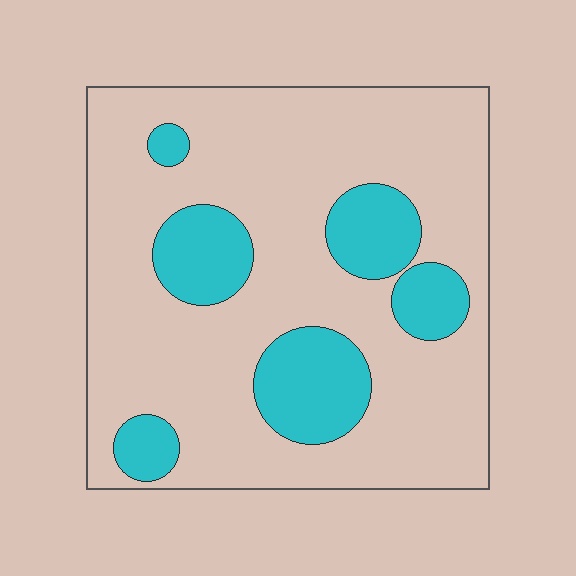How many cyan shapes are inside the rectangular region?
6.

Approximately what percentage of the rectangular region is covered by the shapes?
Approximately 20%.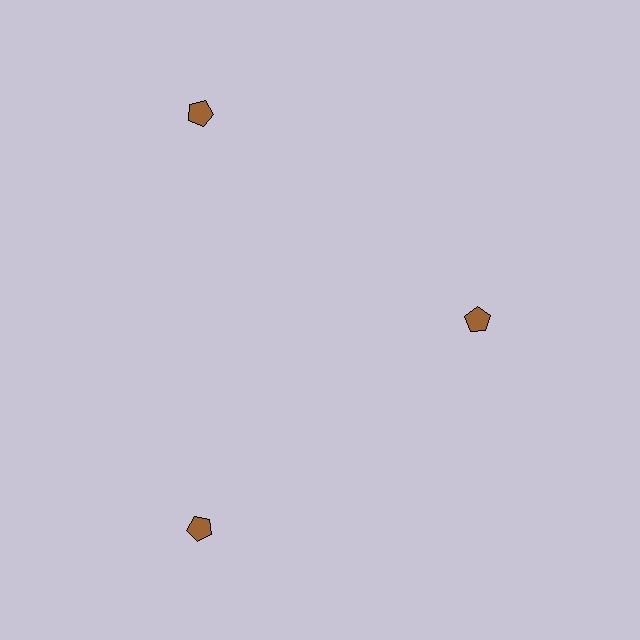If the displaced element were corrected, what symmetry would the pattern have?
It would have 3-fold rotational symmetry — the pattern would map onto itself every 120 degrees.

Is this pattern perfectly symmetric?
No. The 3 brown pentagons are arranged in a ring, but one element near the 3 o'clock position is pulled inward toward the center, breaking the 3-fold rotational symmetry.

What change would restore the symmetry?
The symmetry would be restored by moving it outward, back onto the ring so that all 3 pentagons sit at equal angles and equal distance from the center.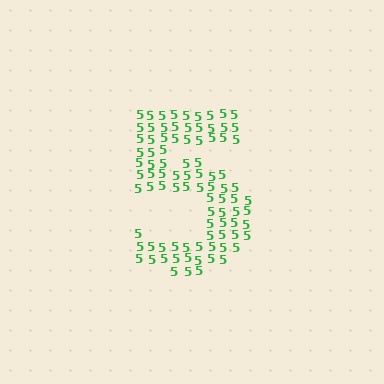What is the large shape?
The large shape is the digit 5.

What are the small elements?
The small elements are digit 5's.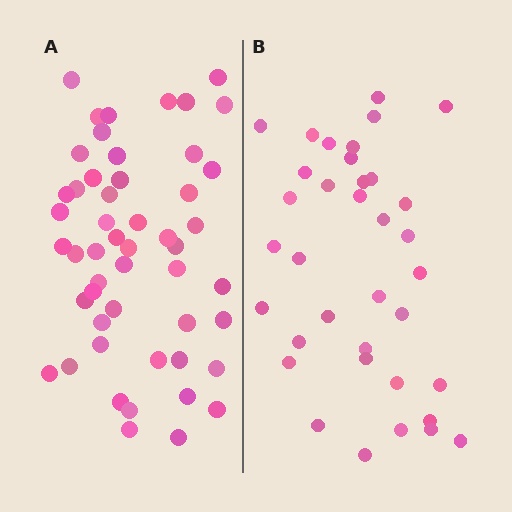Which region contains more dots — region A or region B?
Region A (the left region) has more dots.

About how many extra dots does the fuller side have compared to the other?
Region A has approximately 15 more dots than region B.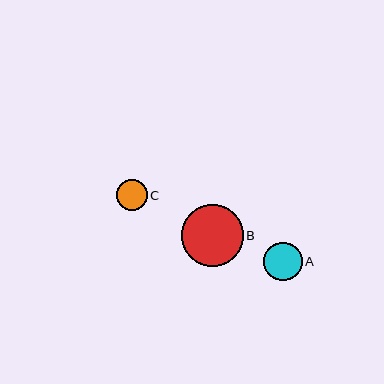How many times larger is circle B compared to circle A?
Circle B is approximately 1.6 times the size of circle A.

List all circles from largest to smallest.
From largest to smallest: B, A, C.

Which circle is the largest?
Circle B is the largest with a size of approximately 62 pixels.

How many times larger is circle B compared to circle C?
Circle B is approximately 2.0 times the size of circle C.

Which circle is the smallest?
Circle C is the smallest with a size of approximately 31 pixels.